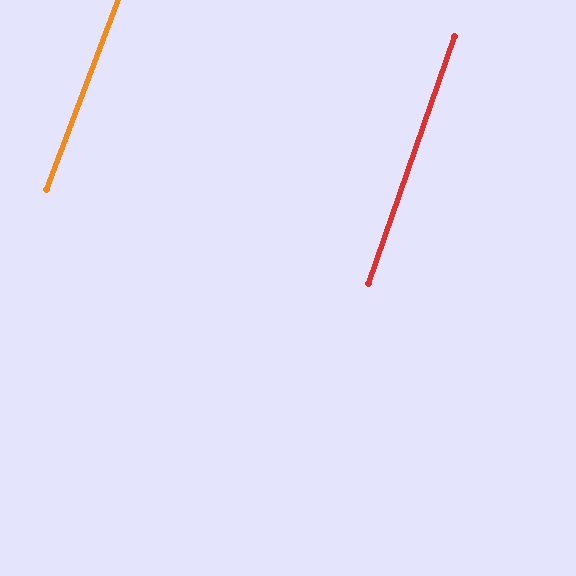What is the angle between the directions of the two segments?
Approximately 1 degree.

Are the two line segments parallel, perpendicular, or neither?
Parallel — their directions differ by only 1.4°.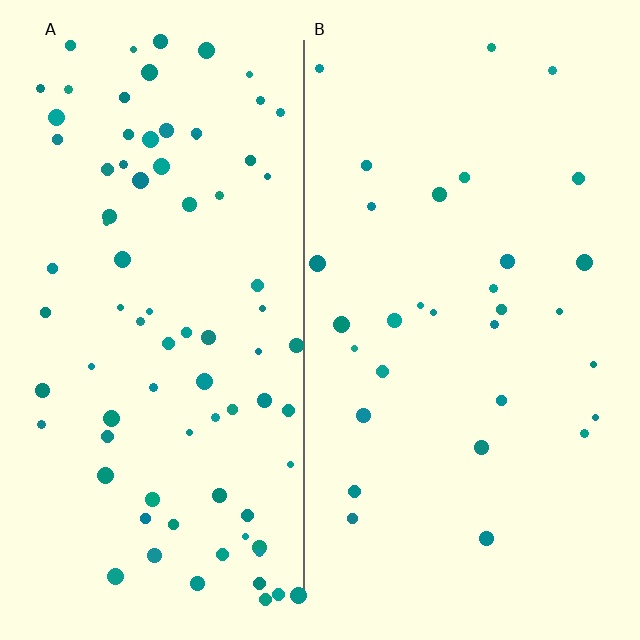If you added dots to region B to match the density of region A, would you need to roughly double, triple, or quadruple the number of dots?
Approximately triple.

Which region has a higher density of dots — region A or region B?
A (the left).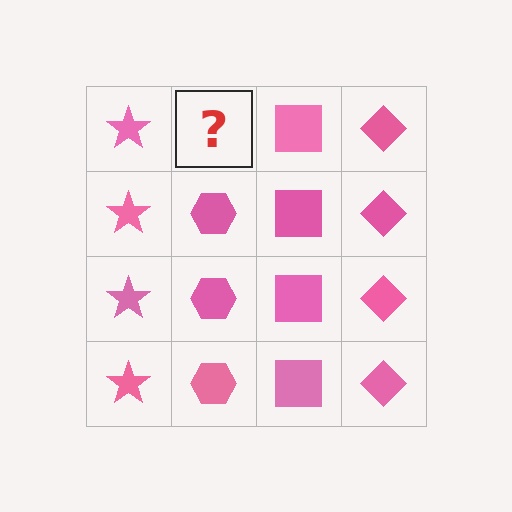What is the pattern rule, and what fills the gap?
The rule is that each column has a consistent shape. The gap should be filled with a pink hexagon.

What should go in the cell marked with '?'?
The missing cell should contain a pink hexagon.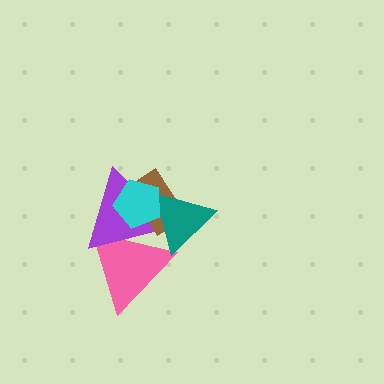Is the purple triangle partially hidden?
Yes, it is partially covered by another shape.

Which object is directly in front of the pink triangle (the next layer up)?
The purple triangle is directly in front of the pink triangle.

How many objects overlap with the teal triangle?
4 objects overlap with the teal triangle.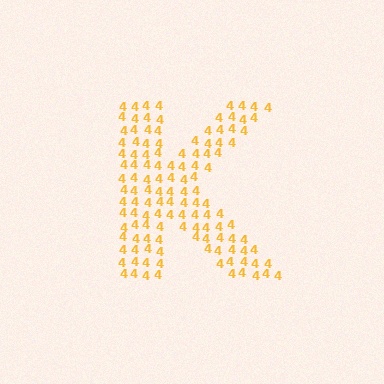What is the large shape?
The large shape is the letter K.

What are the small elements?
The small elements are digit 4's.